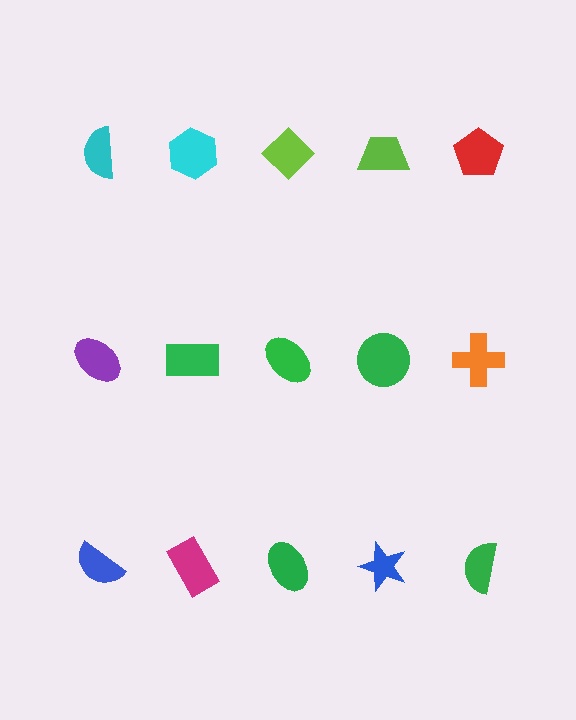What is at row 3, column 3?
A green ellipse.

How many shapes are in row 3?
5 shapes.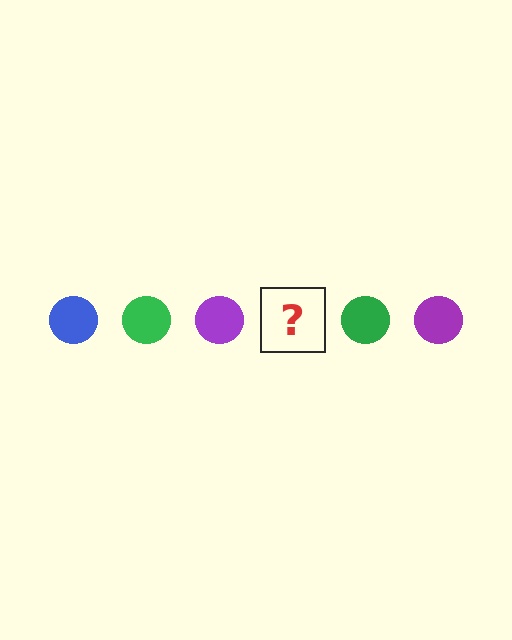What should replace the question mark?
The question mark should be replaced with a blue circle.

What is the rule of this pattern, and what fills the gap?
The rule is that the pattern cycles through blue, green, purple circles. The gap should be filled with a blue circle.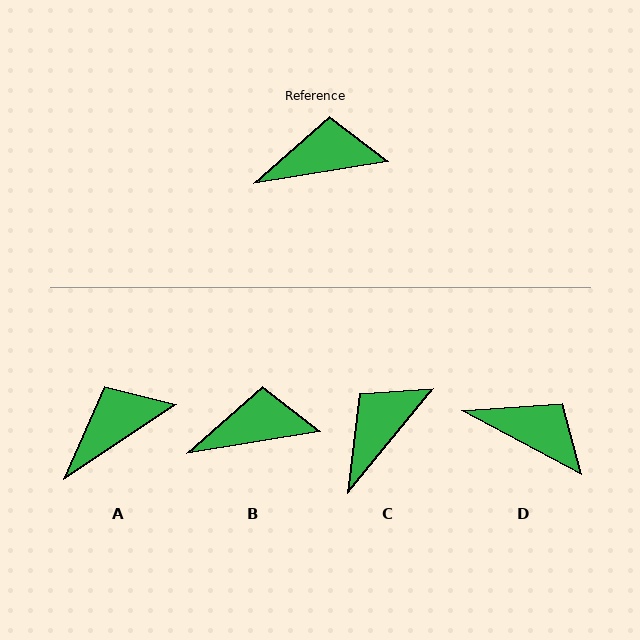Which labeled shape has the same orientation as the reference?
B.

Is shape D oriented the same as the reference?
No, it is off by about 38 degrees.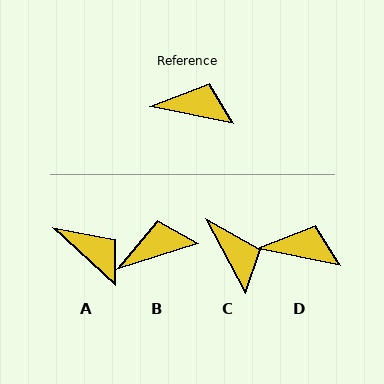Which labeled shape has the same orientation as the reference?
D.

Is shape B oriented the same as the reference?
No, it is off by about 28 degrees.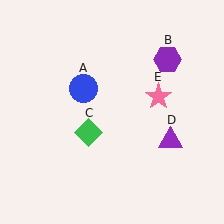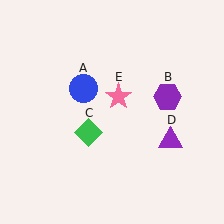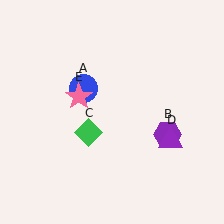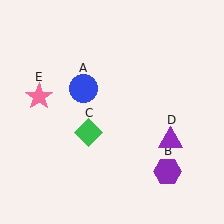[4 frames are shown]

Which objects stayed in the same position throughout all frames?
Blue circle (object A) and green diamond (object C) and purple triangle (object D) remained stationary.